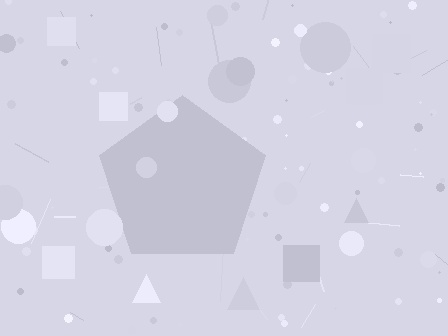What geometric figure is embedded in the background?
A pentagon is embedded in the background.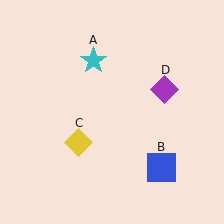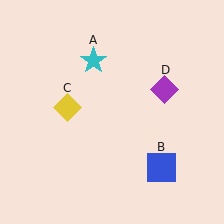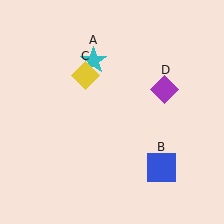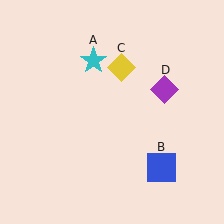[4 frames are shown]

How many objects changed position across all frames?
1 object changed position: yellow diamond (object C).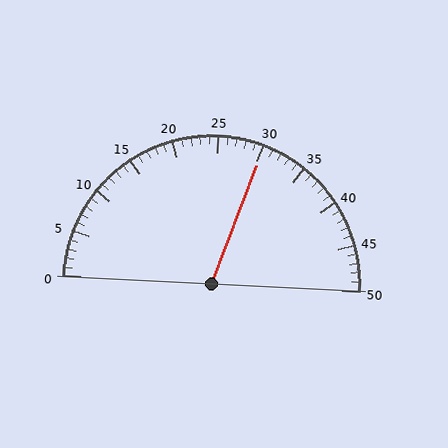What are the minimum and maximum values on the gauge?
The gauge ranges from 0 to 50.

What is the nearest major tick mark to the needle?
The nearest major tick mark is 30.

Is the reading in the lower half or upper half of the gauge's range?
The reading is in the upper half of the range (0 to 50).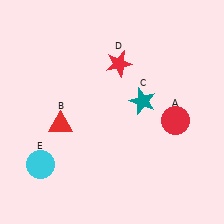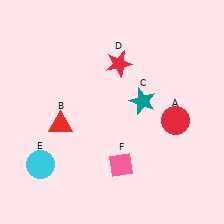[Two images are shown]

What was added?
A pink diamond (F) was added in Image 2.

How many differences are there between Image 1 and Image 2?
There is 1 difference between the two images.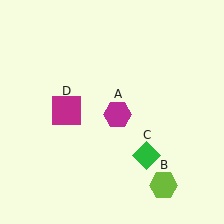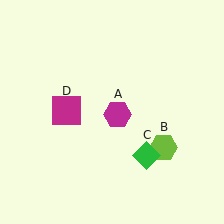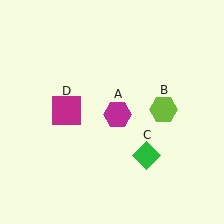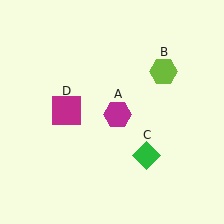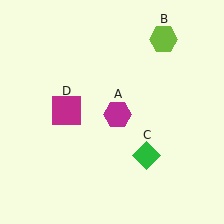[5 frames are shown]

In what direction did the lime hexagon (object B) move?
The lime hexagon (object B) moved up.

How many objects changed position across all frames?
1 object changed position: lime hexagon (object B).